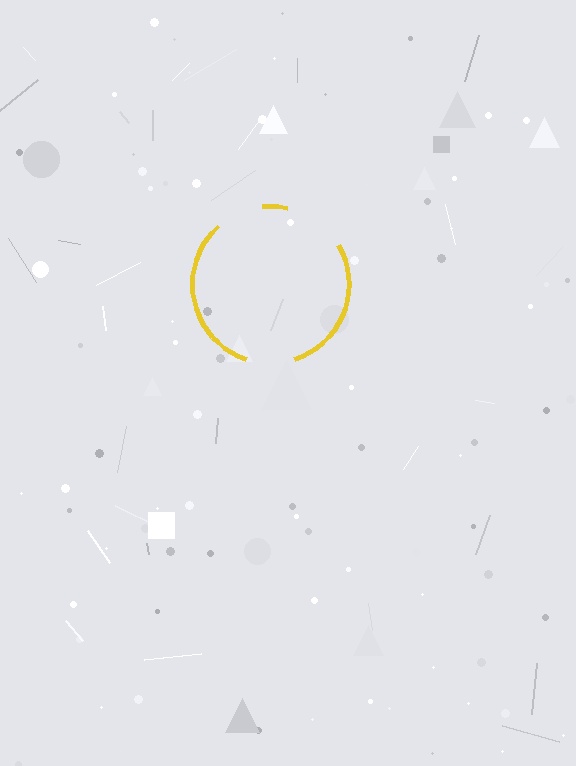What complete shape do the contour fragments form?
The contour fragments form a circle.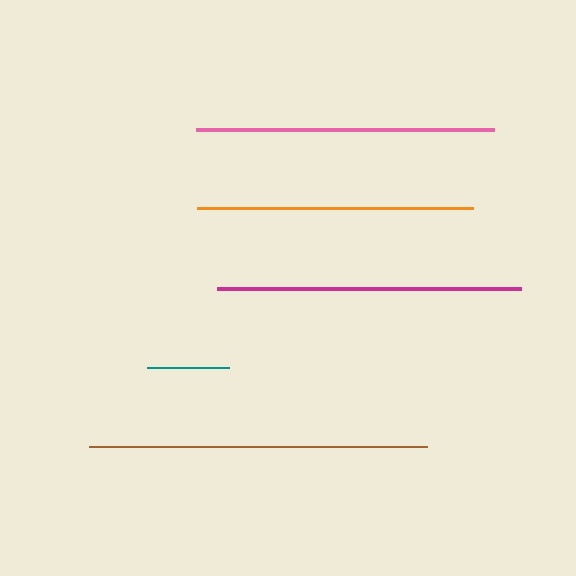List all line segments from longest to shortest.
From longest to shortest: brown, magenta, pink, orange, teal.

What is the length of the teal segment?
The teal segment is approximately 82 pixels long.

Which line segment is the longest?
The brown line is the longest at approximately 339 pixels.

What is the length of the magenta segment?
The magenta segment is approximately 304 pixels long.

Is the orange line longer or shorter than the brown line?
The brown line is longer than the orange line.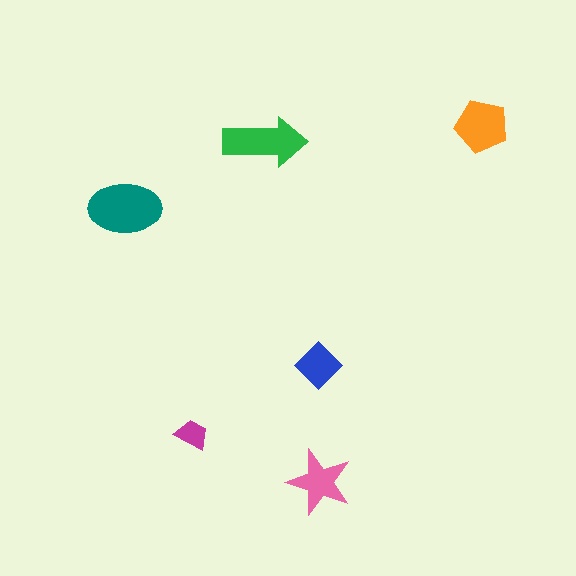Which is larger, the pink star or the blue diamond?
The pink star.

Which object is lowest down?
The pink star is bottommost.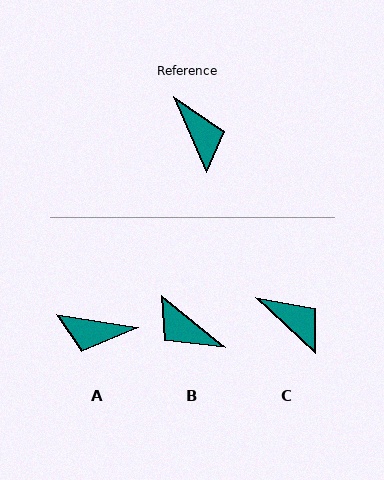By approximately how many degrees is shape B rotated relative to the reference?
Approximately 152 degrees clockwise.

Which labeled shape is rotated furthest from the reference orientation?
B, about 152 degrees away.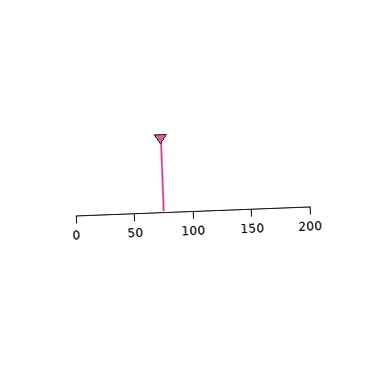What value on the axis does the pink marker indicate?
The marker indicates approximately 75.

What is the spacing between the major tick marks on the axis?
The major ticks are spaced 50 apart.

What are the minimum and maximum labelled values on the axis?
The axis runs from 0 to 200.